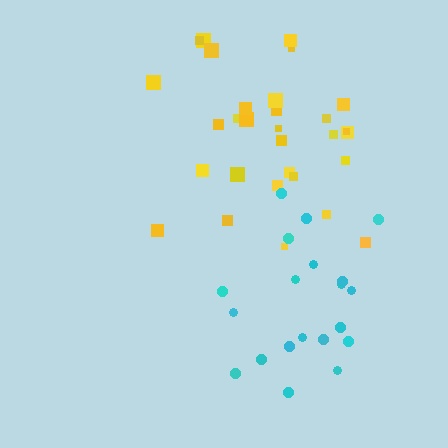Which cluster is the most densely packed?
Yellow.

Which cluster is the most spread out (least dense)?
Cyan.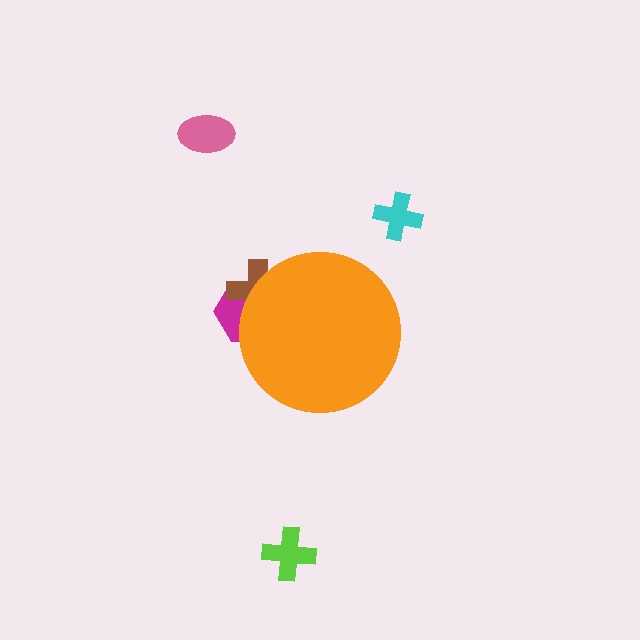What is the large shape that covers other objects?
An orange circle.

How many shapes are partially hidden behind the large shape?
3 shapes are partially hidden.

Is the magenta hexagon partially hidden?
Yes, the magenta hexagon is partially hidden behind the orange circle.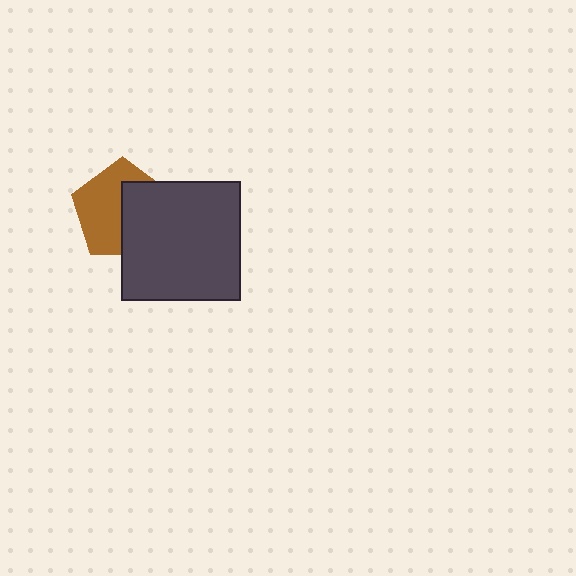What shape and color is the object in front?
The object in front is a dark gray square.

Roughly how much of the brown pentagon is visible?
About half of it is visible (roughly 55%).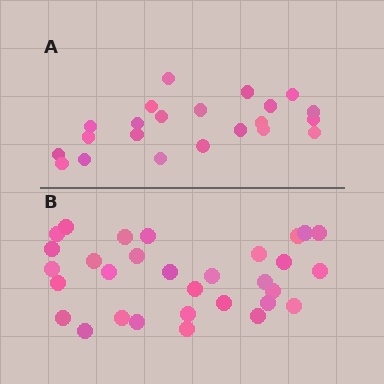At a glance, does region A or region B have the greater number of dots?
Region B (the bottom region) has more dots.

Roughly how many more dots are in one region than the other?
Region B has roughly 8 or so more dots than region A.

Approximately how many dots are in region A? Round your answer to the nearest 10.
About 20 dots. (The exact count is 22, which rounds to 20.)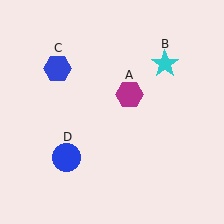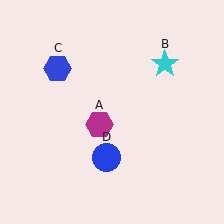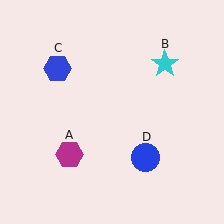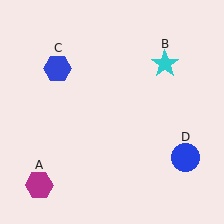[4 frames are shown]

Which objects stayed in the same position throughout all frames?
Cyan star (object B) and blue hexagon (object C) remained stationary.